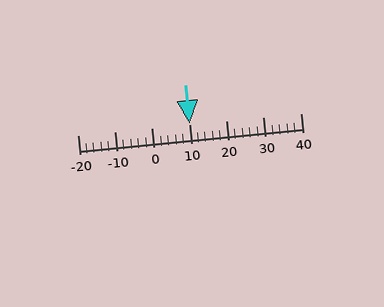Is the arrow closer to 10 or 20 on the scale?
The arrow is closer to 10.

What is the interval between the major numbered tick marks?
The major tick marks are spaced 10 units apart.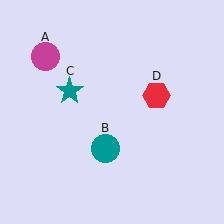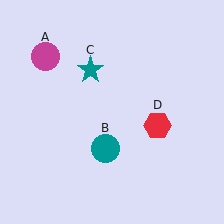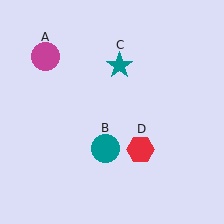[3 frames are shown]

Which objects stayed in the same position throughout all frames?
Magenta circle (object A) and teal circle (object B) remained stationary.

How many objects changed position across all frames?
2 objects changed position: teal star (object C), red hexagon (object D).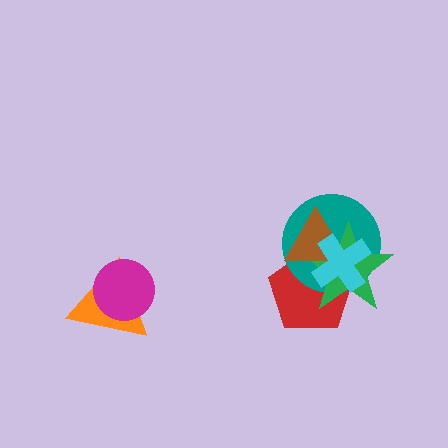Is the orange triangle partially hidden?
Yes, it is partially covered by another shape.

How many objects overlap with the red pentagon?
4 objects overlap with the red pentagon.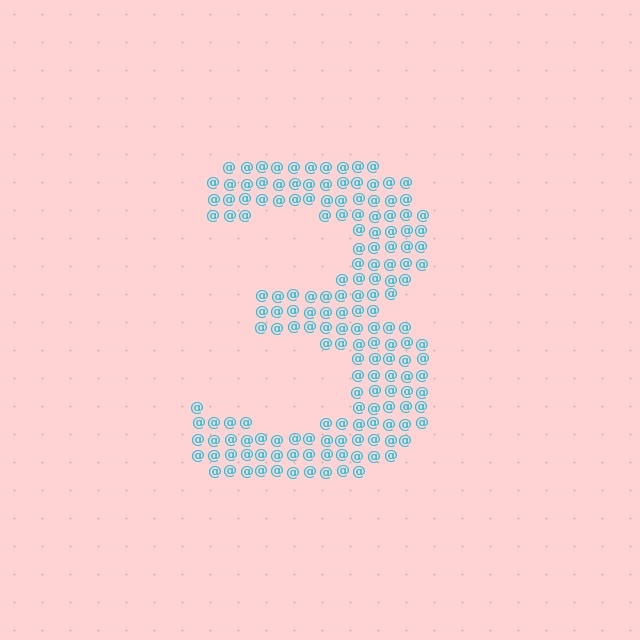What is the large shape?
The large shape is the digit 3.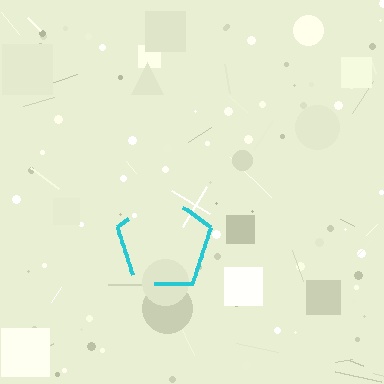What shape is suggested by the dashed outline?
The dashed outline suggests a pentagon.